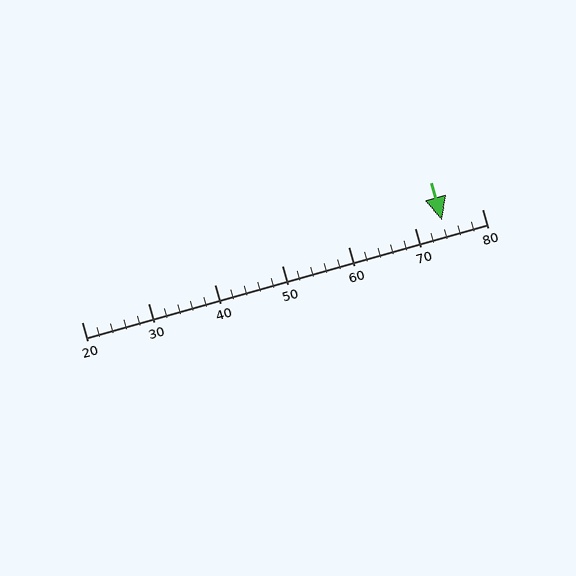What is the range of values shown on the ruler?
The ruler shows values from 20 to 80.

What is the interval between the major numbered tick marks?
The major tick marks are spaced 10 units apart.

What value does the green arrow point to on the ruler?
The green arrow points to approximately 74.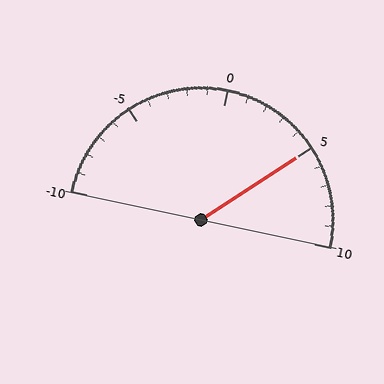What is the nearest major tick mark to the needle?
The nearest major tick mark is 5.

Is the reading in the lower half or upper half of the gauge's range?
The reading is in the upper half of the range (-10 to 10).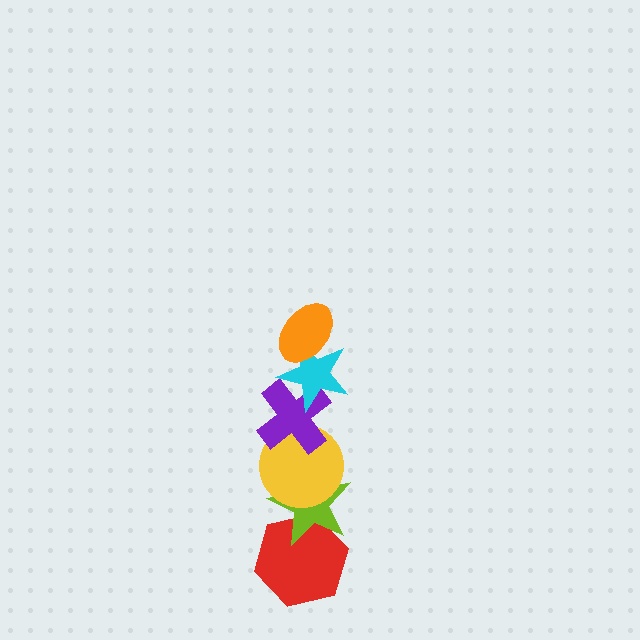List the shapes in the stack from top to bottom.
From top to bottom: the orange ellipse, the cyan star, the purple cross, the yellow circle, the lime star, the red hexagon.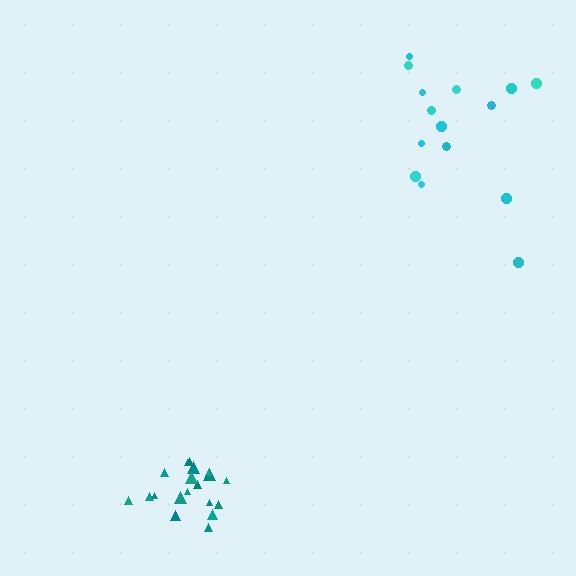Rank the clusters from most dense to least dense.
teal, cyan.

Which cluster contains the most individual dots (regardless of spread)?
Teal (19).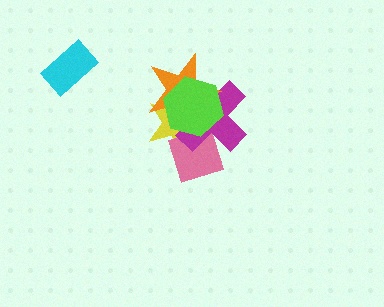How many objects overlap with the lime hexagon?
4 objects overlap with the lime hexagon.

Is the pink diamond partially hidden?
Yes, it is partially covered by another shape.